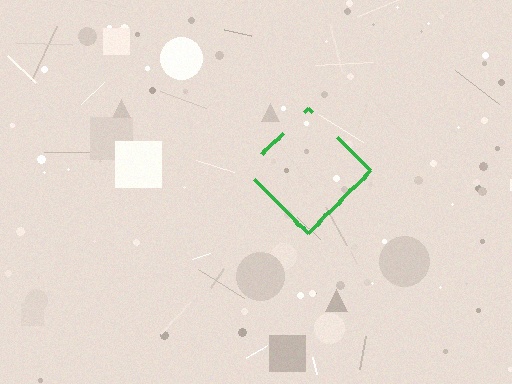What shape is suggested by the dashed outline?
The dashed outline suggests a diamond.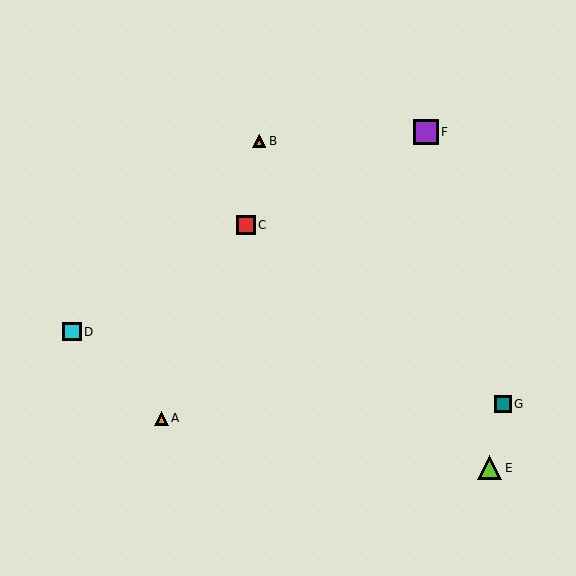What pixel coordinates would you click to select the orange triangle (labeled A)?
Click at (161, 418) to select the orange triangle A.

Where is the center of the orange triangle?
The center of the orange triangle is at (259, 141).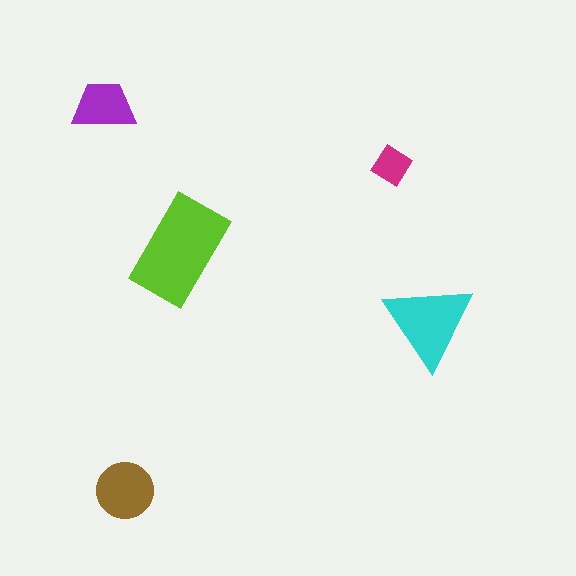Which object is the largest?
The lime rectangle.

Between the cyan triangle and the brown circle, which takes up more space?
The cyan triangle.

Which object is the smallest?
The magenta diamond.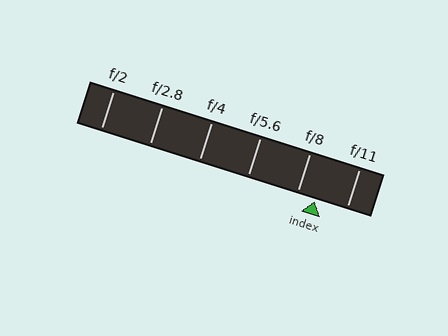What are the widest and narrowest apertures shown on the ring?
The widest aperture shown is f/2 and the narrowest is f/11.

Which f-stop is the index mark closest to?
The index mark is closest to f/8.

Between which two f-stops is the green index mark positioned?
The index mark is between f/8 and f/11.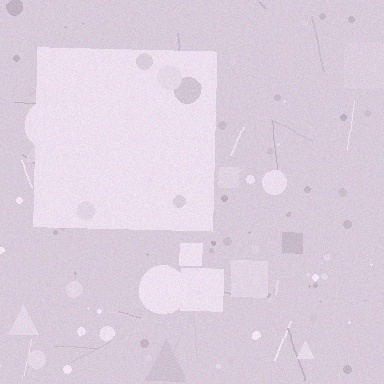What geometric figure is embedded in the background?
A square is embedded in the background.